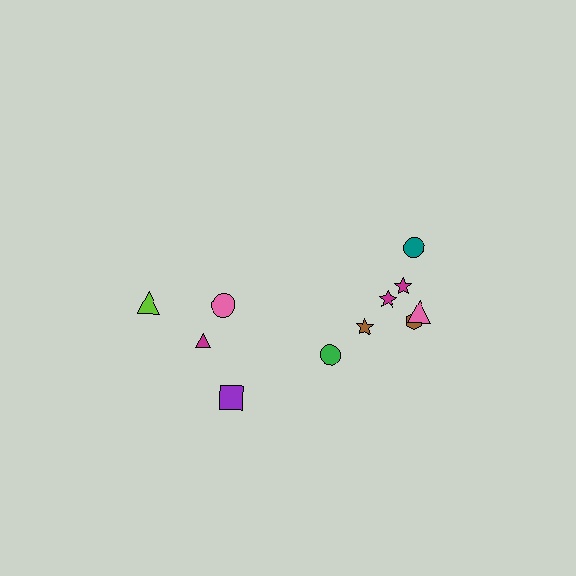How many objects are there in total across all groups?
There are 11 objects.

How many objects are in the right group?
There are 7 objects.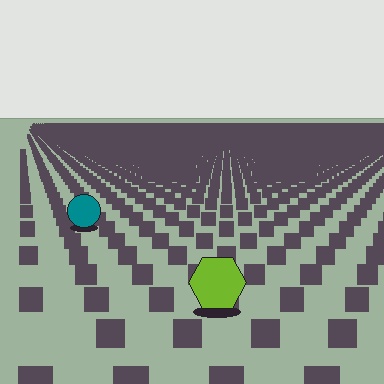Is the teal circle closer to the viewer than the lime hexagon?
No. The lime hexagon is closer — you can tell from the texture gradient: the ground texture is coarser near it.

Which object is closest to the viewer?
The lime hexagon is closest. The texture marks near it are larger and more spread out.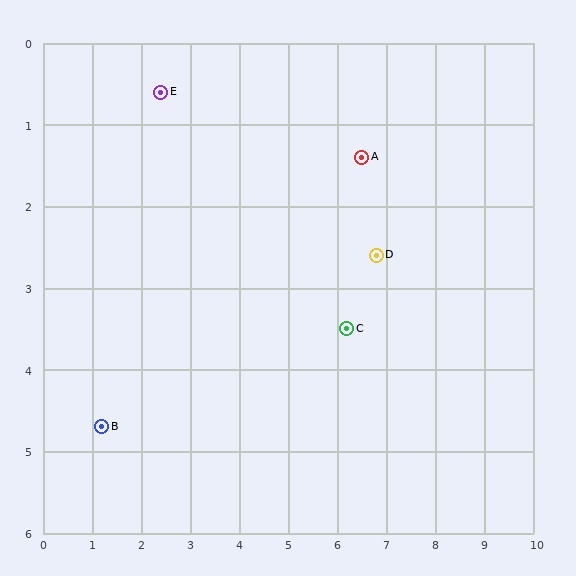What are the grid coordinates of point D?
Point D is at approximately (6.8, 2.6).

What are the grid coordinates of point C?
Point C is at approximately (6.2, 3.5).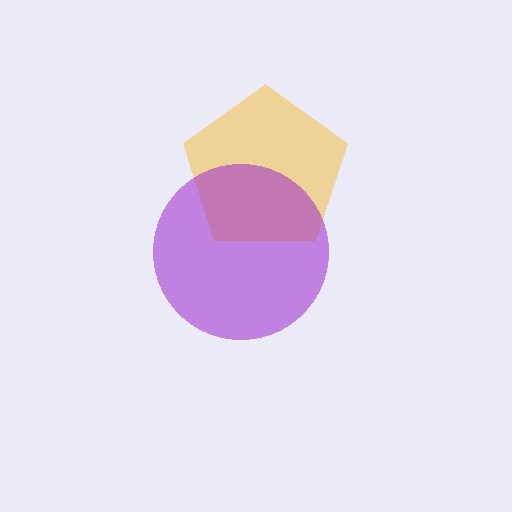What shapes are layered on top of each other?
The layered shapes are: a yellow pentagon, a purple circle.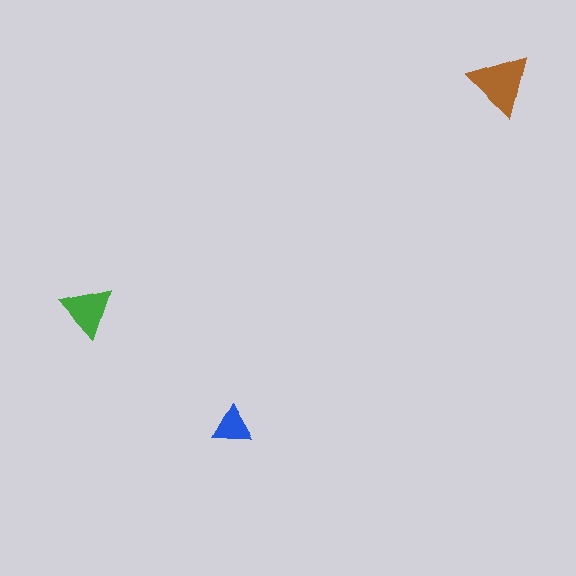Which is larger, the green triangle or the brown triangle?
The brown one.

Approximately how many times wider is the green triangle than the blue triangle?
About 1.5 times wider.